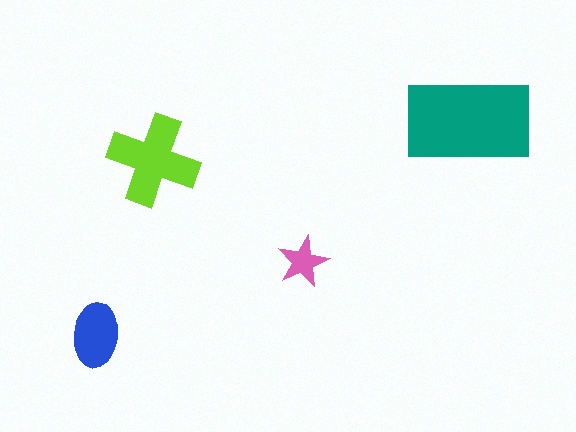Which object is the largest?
The teal rectangle.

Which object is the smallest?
The pink star.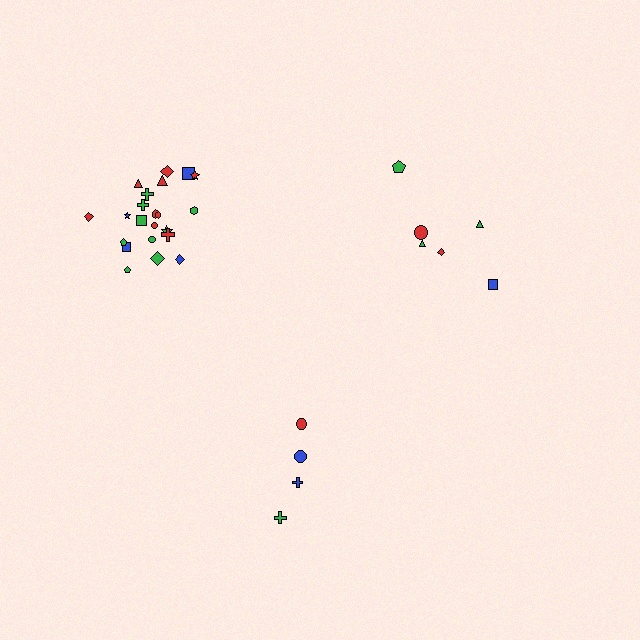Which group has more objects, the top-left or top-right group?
The top-left group.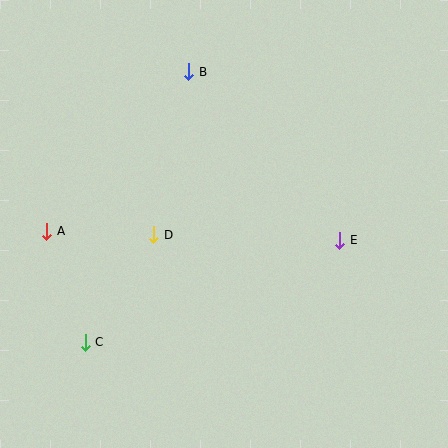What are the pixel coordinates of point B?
Point B is at (189, 72).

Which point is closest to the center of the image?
Point D at (154, 235) is closest to the center.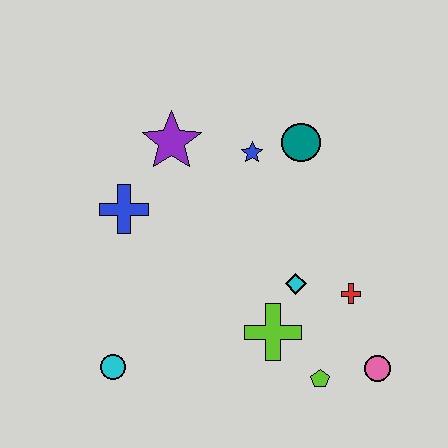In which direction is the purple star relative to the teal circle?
The purple star is to the left of the teal circle.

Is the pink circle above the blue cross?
No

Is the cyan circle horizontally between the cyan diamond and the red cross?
No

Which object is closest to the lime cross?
The cyan diamond is closest to the lime cross.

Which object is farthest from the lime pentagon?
The purple star is farthest from the lime pentagon.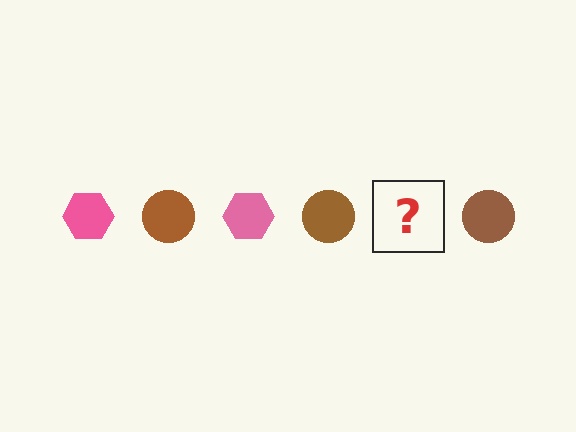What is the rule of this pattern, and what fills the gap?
The rule is that the pattern alternates between pink hexagon and brown circle. The gap should be filled with a pink hexagon.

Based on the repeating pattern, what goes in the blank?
The blank should be a pink hexagon.